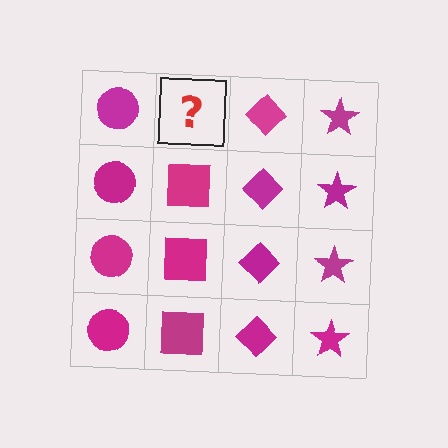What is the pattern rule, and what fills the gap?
The rule is that each column has a consistent shape. The gap should be filled with a magenta square.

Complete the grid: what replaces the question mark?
The question mark should be replaced with a magenta square.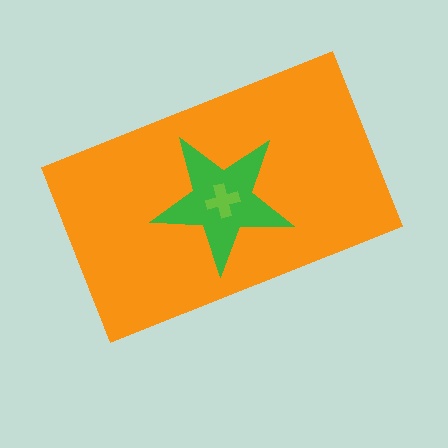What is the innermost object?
The lime cross.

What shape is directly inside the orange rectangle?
The green star.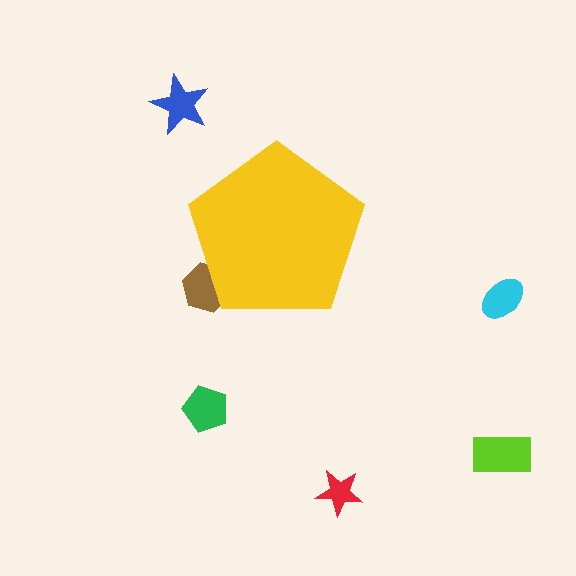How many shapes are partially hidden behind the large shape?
1 shape is partially hidden.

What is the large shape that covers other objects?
A yellow pentagon.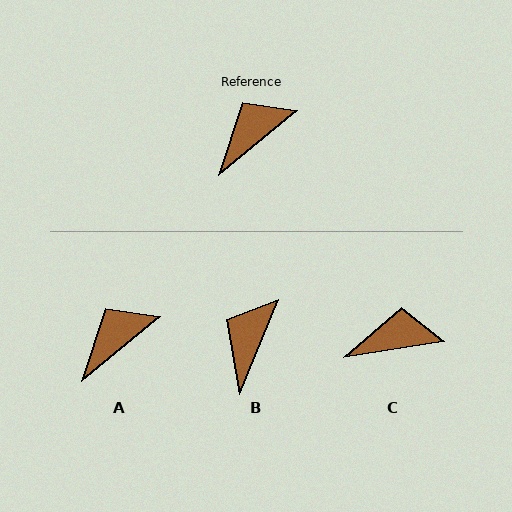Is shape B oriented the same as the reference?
No, it is off by about 28 degrees.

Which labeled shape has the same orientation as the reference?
A.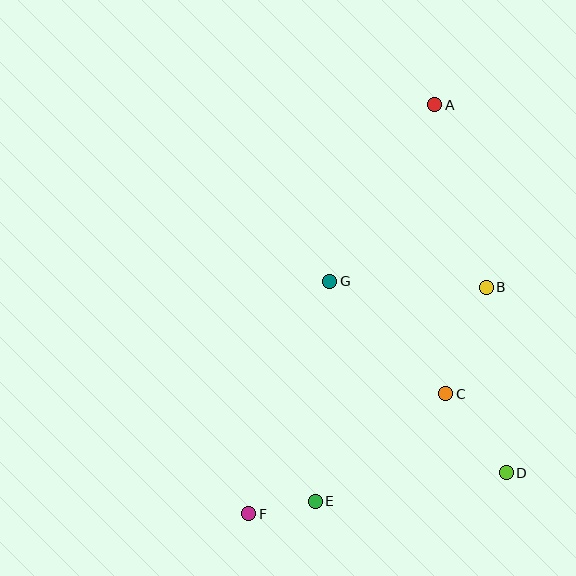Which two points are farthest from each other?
Points A and F are farthest from each other.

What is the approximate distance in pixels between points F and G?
The distance between F and G is approximately 246 pixels.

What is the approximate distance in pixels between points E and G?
The distance between E and G is approximately 220 pixels.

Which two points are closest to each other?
Points E and F are closest to each other.